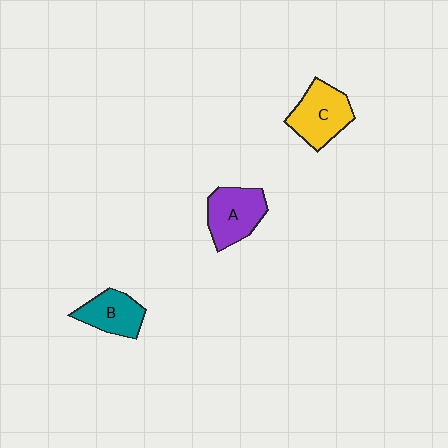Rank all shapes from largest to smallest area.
From largest to smallest: C (yellow), A (purple), B (teal).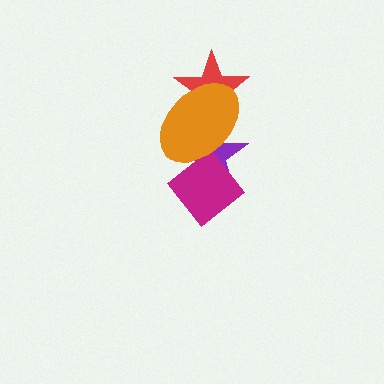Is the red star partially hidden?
Yes, it is partially covered by another shape.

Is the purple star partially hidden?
Yes, it is partially covered by another shape.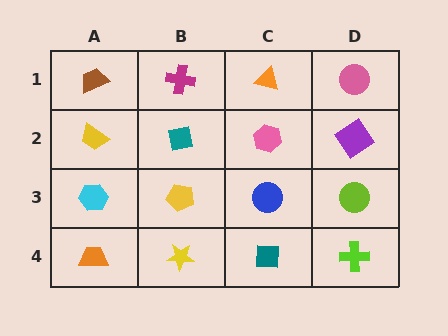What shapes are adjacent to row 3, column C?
A pink hexagon (row 2, column C), a teal square (row 4, column C), a yellow pentagon (row 3, column B), a lime circle (row 3, column D).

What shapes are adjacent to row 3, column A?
A yellow trapezoid (row 2, column A), an orange trapezoid (row 4, column A), a yellow pentagon (row 3, column B).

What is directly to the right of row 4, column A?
A yellow star.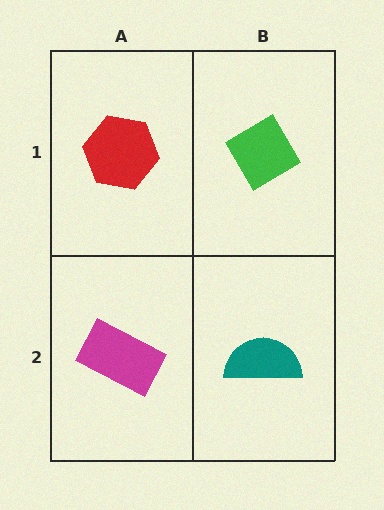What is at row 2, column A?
A magenta rectangle.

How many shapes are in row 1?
2 shapes.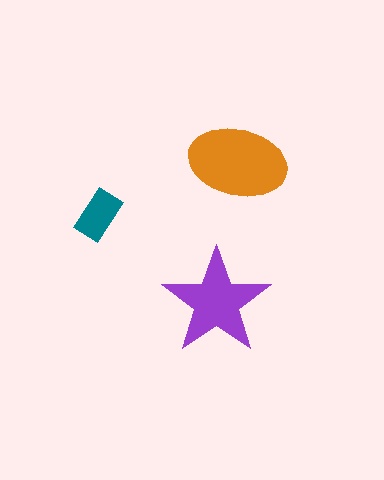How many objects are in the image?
There are 3 objects in the image.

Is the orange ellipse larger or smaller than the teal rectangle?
Larger.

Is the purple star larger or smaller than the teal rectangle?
Larger.